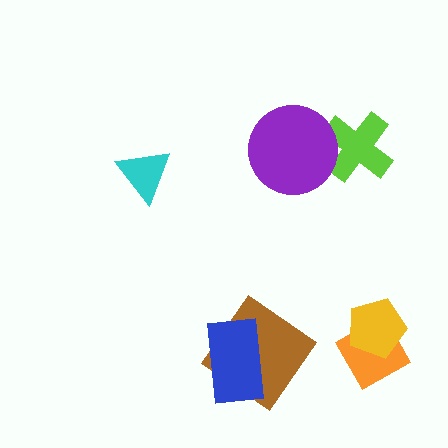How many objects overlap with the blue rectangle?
1 object overlaps with the blue rectangle.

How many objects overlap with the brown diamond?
1 object overlaps with the brown diamond.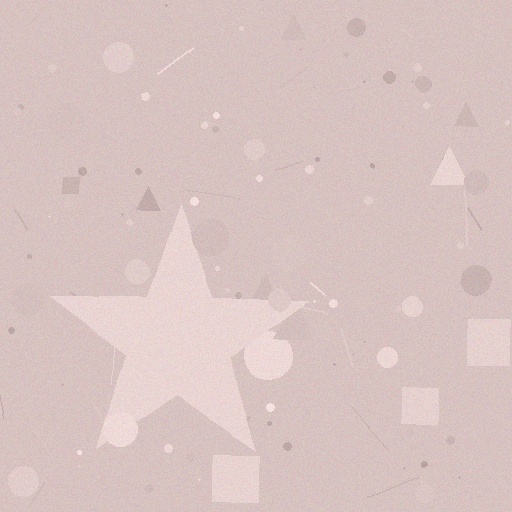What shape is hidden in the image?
A star is hidden in the image.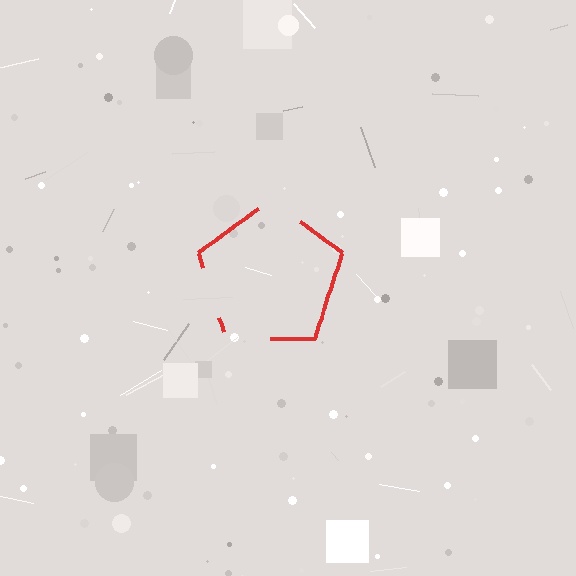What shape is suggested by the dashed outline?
The dashed outline suggests a pentagon.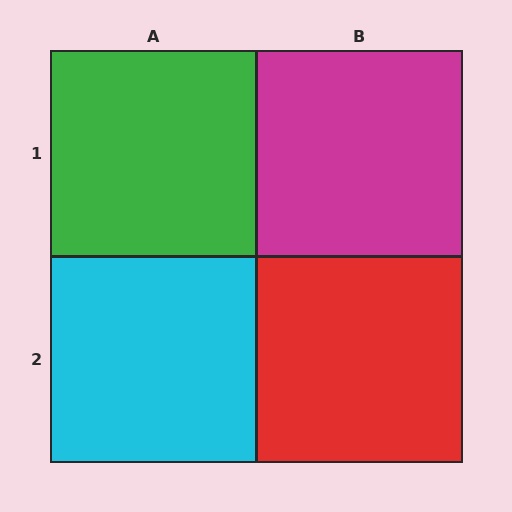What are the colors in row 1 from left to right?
Green, magenta.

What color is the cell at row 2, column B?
Red.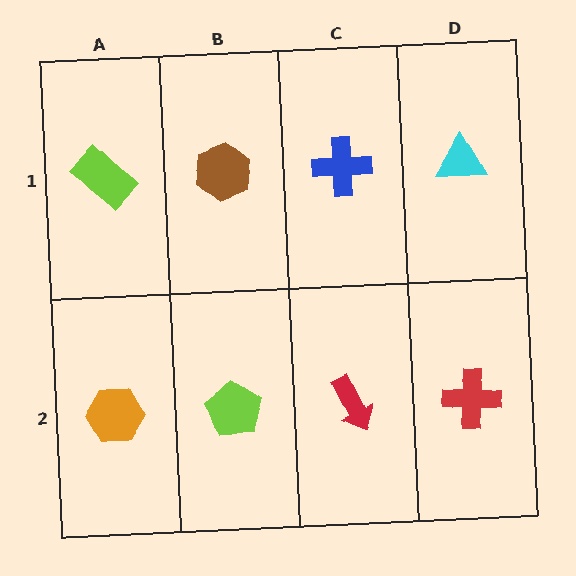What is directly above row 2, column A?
A lime rectangle.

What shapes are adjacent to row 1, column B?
A lime pentagon (row 2, column B), a lime rectangle (row 1, column A), a blue cross (row 1, column C).